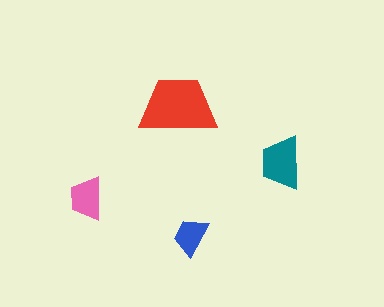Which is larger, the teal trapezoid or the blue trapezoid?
The teal one.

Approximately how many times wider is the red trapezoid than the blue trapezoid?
About 2 times wider.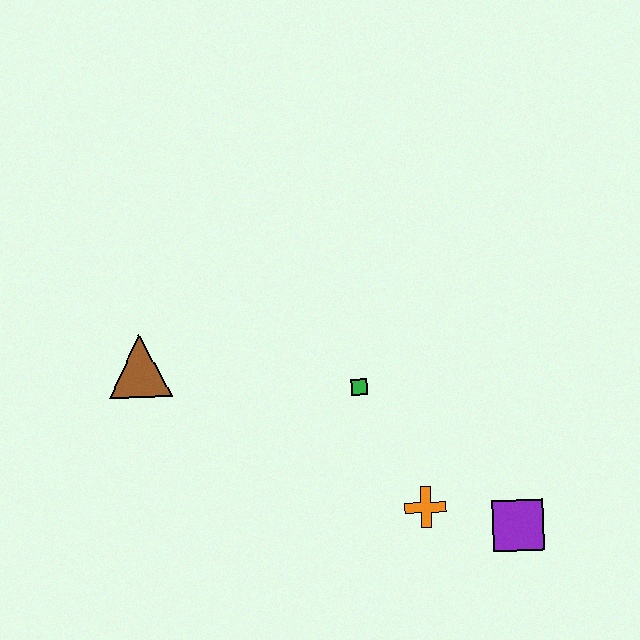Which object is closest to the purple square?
The orange cross is closest to the purple square.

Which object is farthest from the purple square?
The brown triangle is farthest from the purple square.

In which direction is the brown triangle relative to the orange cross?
The brown triangle is to the left of the orange cross.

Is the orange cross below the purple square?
No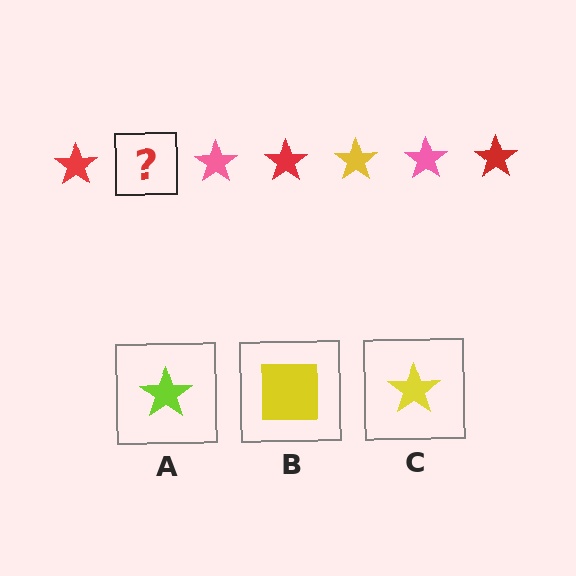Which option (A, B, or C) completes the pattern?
C.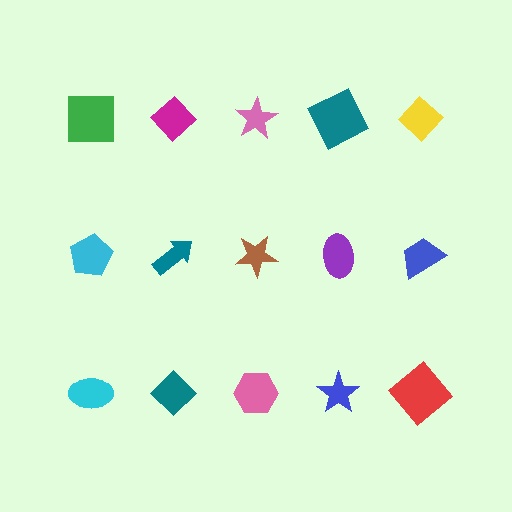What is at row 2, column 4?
A purple ellipse.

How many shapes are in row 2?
5 shapes.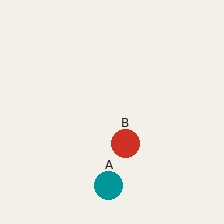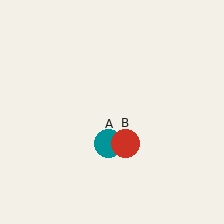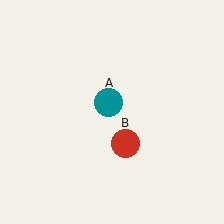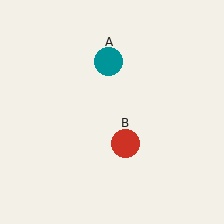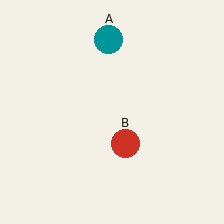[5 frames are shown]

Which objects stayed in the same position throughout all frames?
Red circle (object B) remained stationary.